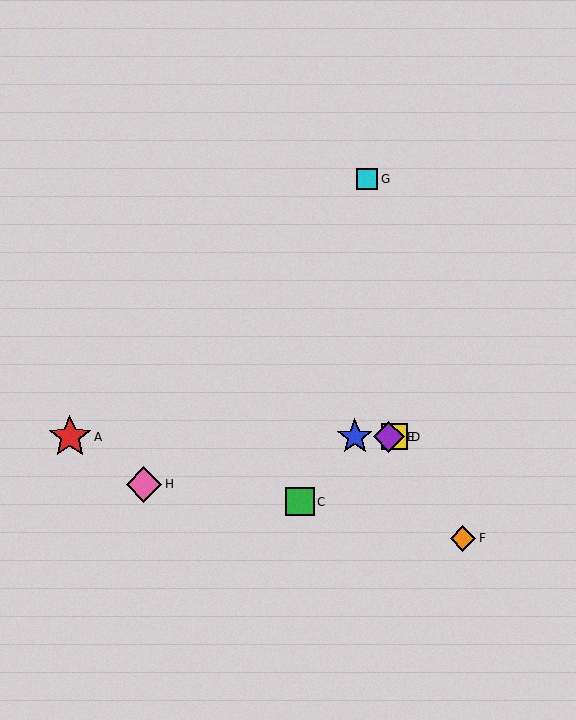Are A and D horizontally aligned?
Yes, both are at y≈437.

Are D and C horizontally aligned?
No, D is at y≈437 and C is at y≈502.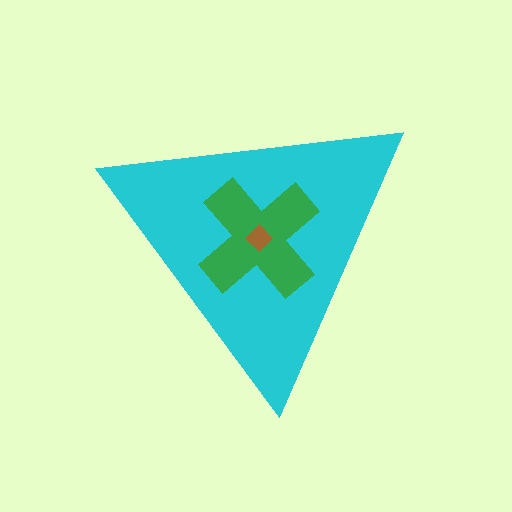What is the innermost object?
The brown diamond.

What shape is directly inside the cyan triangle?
The green cross.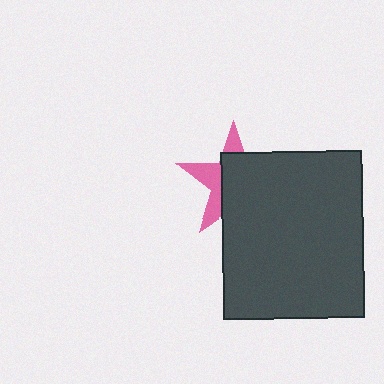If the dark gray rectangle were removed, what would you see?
You would see the complete pink star.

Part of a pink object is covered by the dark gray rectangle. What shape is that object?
It is a star.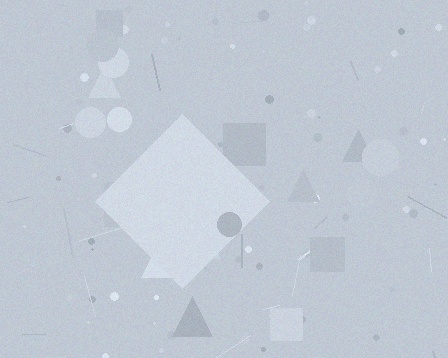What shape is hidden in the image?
A diamond is hidden in the image.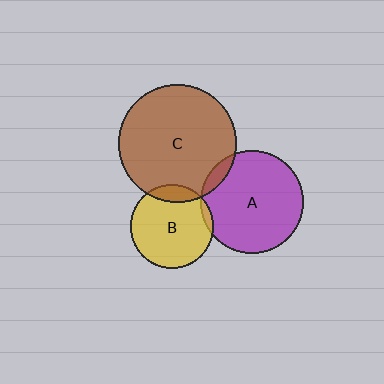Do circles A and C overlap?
Yes.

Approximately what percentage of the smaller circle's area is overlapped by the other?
Approximately 5%.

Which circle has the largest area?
Circle C (brown).